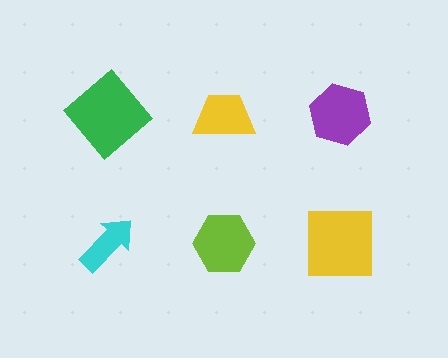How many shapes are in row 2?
3 shapes.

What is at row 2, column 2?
A lime hexagon.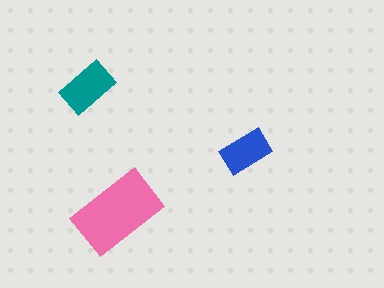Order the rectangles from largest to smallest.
the pink one, the teal one, the blue one.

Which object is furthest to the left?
The teal rectangle is leftmost.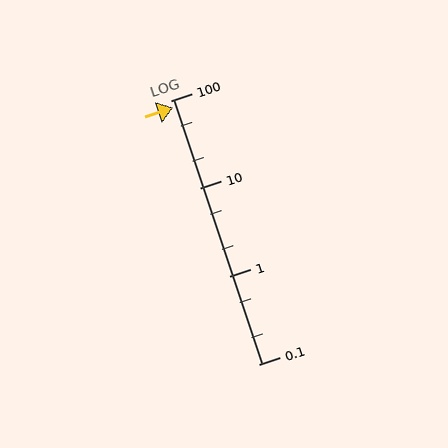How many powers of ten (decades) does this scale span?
The scale spans 3 decades, from 0.1 to 100.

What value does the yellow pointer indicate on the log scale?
The pointer indicates approximately 82.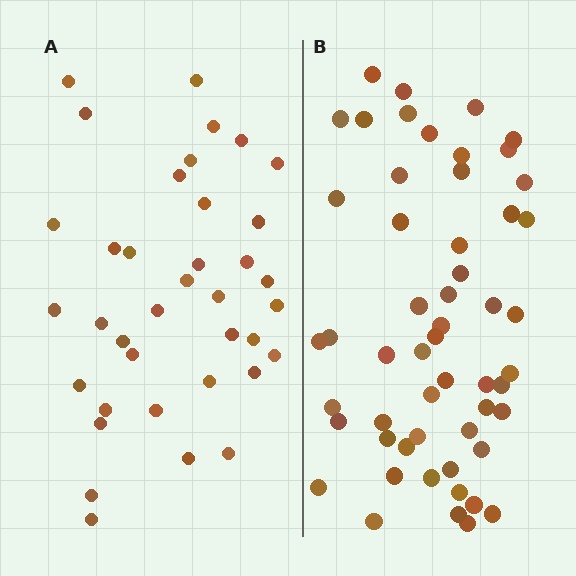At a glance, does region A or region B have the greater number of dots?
Region B (the right region) has more dots.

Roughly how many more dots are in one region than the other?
Region B has approximately 15 more dots than region A.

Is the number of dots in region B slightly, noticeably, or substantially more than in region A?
Region B has substantially more. The ratio is roughly 1.5 to 1.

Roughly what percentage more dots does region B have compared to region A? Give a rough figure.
About 45% more.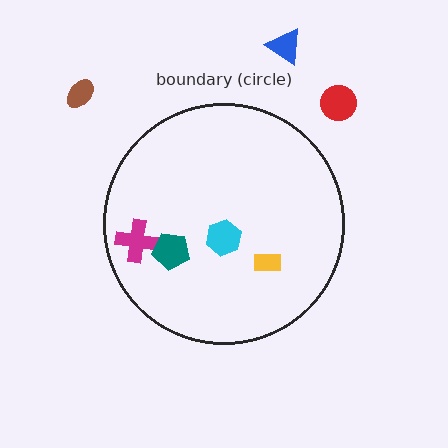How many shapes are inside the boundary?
4 inside, 3 outside.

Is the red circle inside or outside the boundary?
Outside.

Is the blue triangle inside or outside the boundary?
Outside.